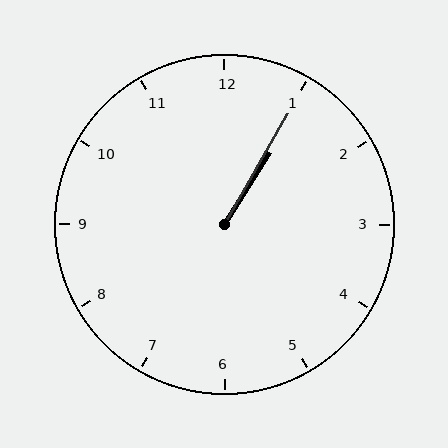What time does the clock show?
1:05.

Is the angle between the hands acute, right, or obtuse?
It is acute.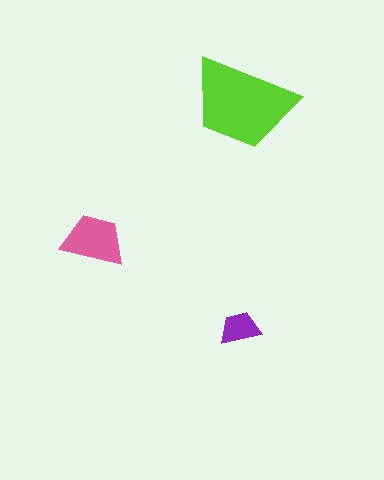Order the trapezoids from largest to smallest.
the lime one, the pink one, the purple one.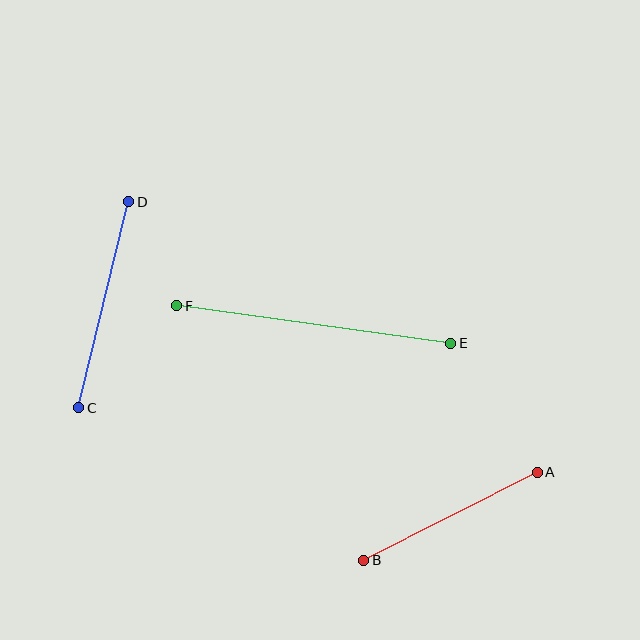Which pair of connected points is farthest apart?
Points E and F are farthest apart.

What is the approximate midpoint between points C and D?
The midpoint is at approximately (104, 305) pixels.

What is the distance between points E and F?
The distance is approximately 276 pixels.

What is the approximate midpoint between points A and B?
The midpoint is at approximately (450, 516) pixels.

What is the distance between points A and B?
The distance is approximately 195 pixels.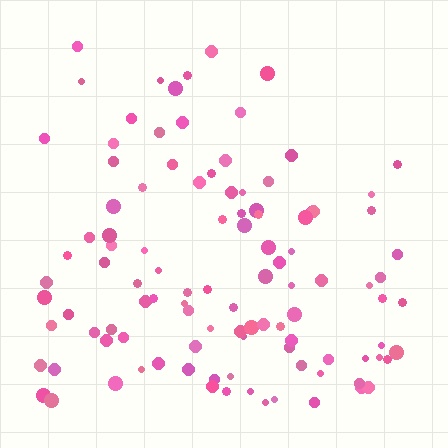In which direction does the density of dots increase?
From top to bottom, with the bottom side densest.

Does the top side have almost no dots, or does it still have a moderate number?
Still a moderate number, just noticeably fewer than the bottom.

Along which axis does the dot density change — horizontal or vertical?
Vertical.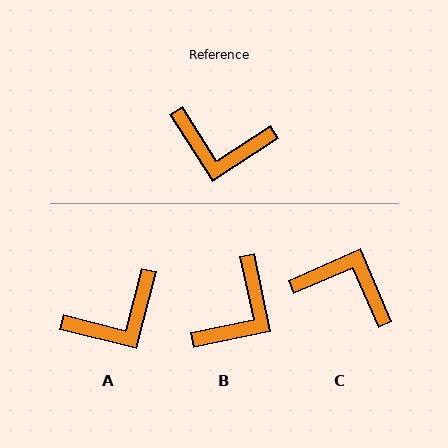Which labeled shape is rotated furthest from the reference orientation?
C, about 171 degrees away.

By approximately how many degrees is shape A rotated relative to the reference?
Approximately 43 degrees counter-clockwise.